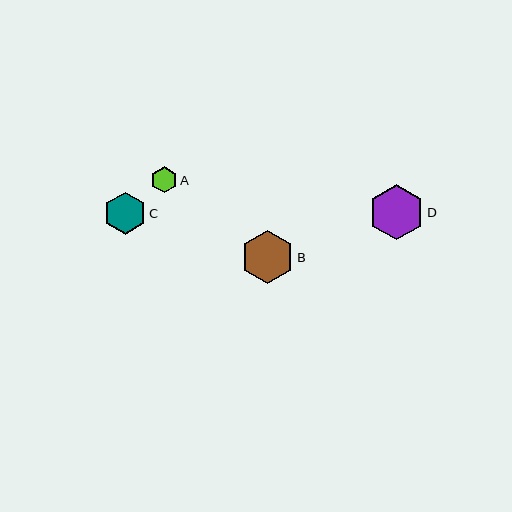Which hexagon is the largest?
Hexagon D is the largest with a size of approximately 55 pixels.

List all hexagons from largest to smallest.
From largest to smallest: D, B, C, A.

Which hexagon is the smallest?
Hexagon A is the smallest with a size of approximately 26 pixels.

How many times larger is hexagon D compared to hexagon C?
Hexagon D is approximately 1.3 times the size of hexagon C.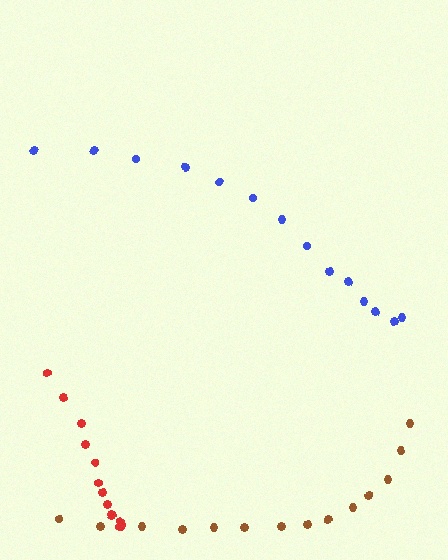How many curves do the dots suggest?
There are 3 distinct paths.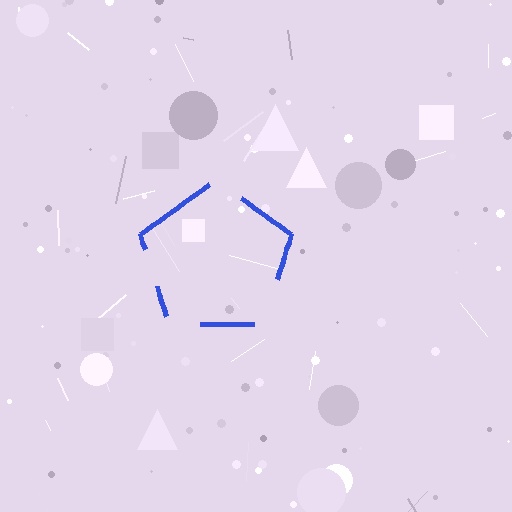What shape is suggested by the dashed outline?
The dashed outline suggests a pentagon.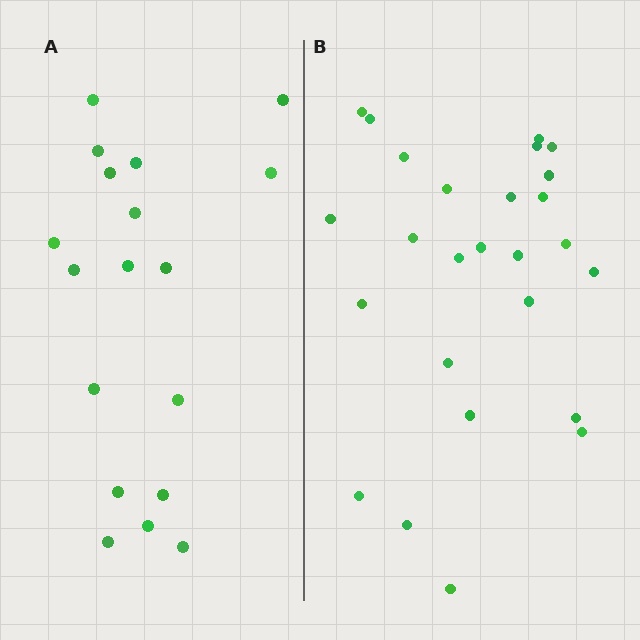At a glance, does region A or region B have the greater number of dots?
Region B (the right region) has more dots.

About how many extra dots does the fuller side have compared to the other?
Region B has roughly 8 or so more dots than region A.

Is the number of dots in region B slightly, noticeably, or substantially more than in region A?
Region B has noticeably more, but not dramatically so. The ratio is roughly 1.4 to 1.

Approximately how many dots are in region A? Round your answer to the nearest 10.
About 20 dots. (The exact count is 18, which rounds to 20.)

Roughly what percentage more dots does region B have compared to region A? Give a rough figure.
About 45% more.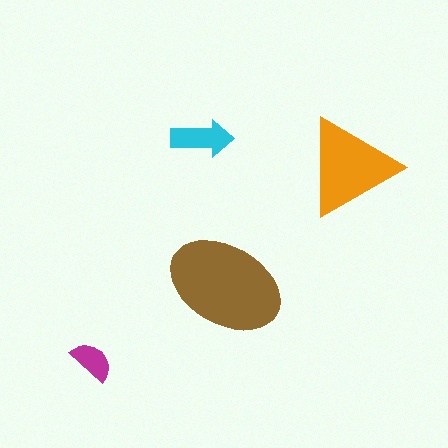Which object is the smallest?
The magenta semicircle.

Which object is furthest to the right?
The orange triangle is rightmost.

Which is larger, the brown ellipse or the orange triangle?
The brown ellipse.